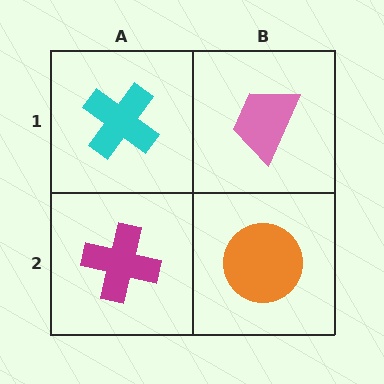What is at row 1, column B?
A pink trapezoid.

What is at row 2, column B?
An orange circle.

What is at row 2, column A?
A magenta cross.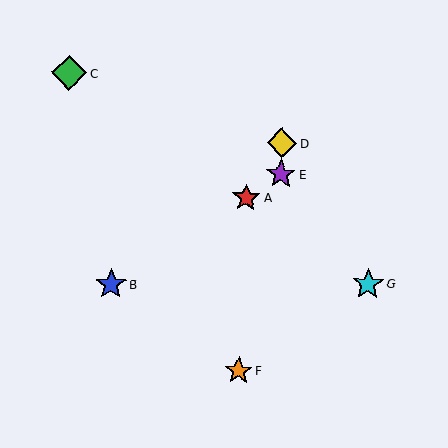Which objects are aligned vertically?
Objects D, E are aligned vertically.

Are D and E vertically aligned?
Yes, both are at x≈282.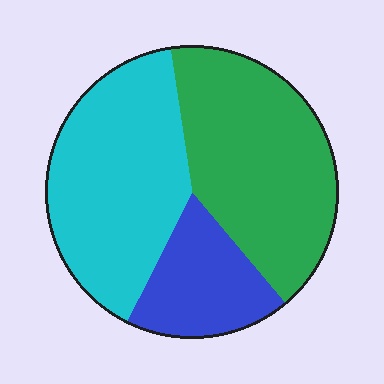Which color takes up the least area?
Blue, at roughly 20%.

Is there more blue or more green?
Green.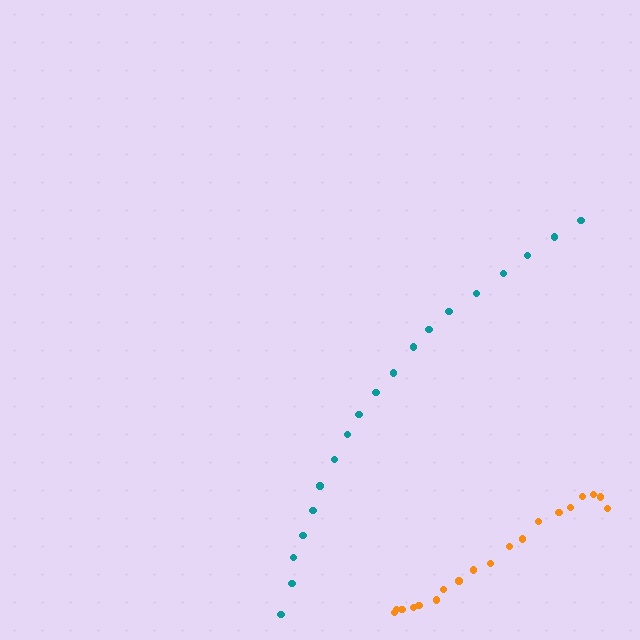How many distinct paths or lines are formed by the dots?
There are 2 distinct paths.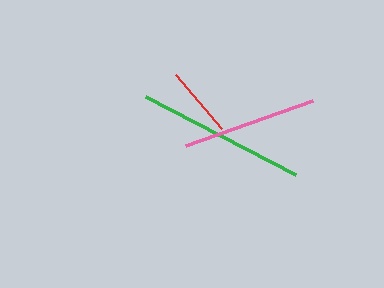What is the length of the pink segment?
The pink segment is approximately 135 pixels long.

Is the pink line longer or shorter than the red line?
The pink line is longer than the red line.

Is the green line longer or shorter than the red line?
The green line is longer than the red line.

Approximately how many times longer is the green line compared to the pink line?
The green line is approximately 1.3 times the length of the pink line.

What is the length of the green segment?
The green segment is approximately 170 pixels long.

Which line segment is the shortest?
The red line is the shortest at approximately 71 pixels.